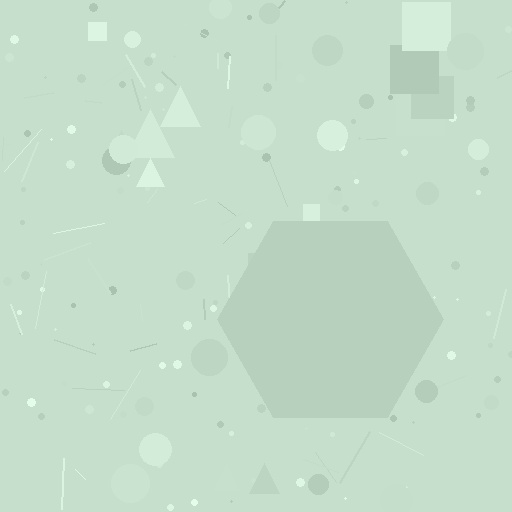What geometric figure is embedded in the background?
A hexagon is embedded in the background.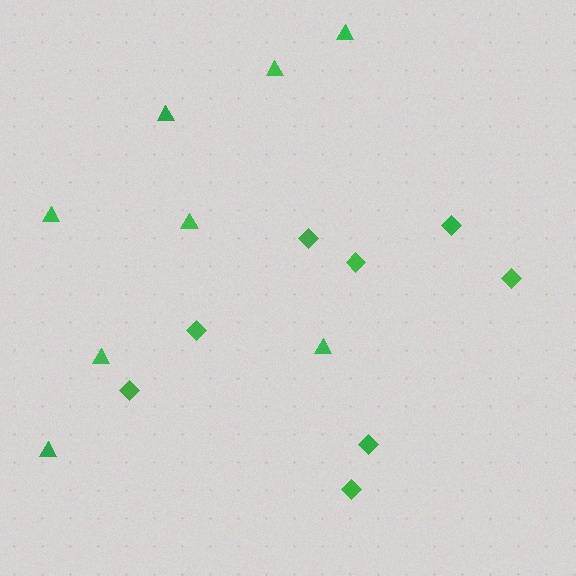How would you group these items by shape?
There are 2 groups: one group of triangles (8) and one group of diamonds (8).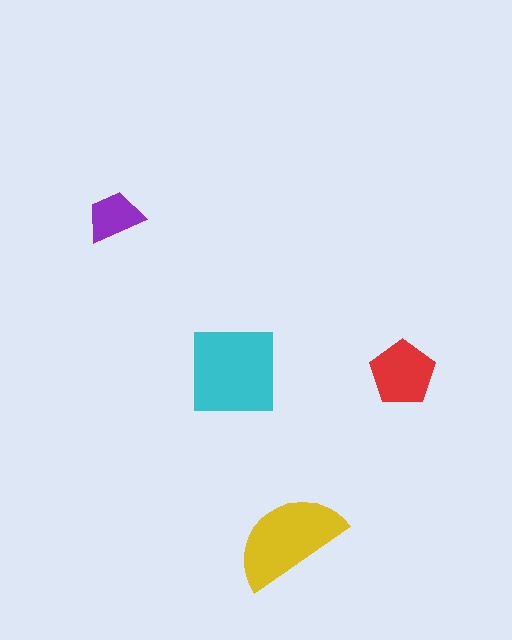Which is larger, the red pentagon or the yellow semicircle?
The yellow semicircle.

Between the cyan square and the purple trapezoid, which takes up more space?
The cyan square.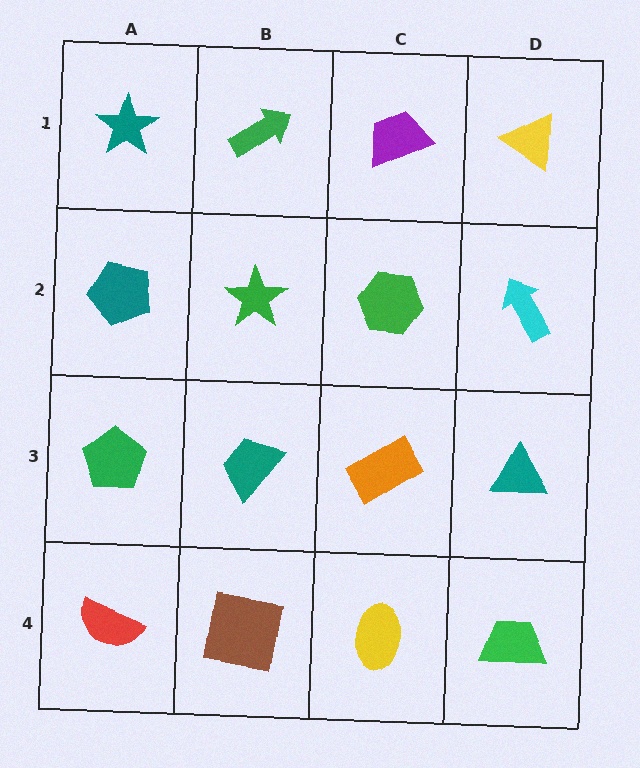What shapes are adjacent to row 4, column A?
A green pentagon (row 3, column A), a brown square (row 4, column B).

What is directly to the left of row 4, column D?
A yellow ellipse.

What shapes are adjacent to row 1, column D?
A cyan arrow (row 2, column D), a purple trapezoid (row 1, column C).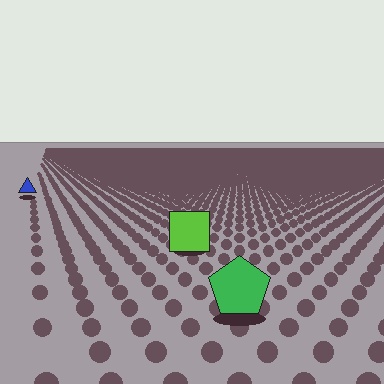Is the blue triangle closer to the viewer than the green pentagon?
No. The green pentagon is closer — you can tell from the texture gradient: the ground texture is coarser near it.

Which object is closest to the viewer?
The green pentagon is closest. The texture marks near it are larger and more spread out.